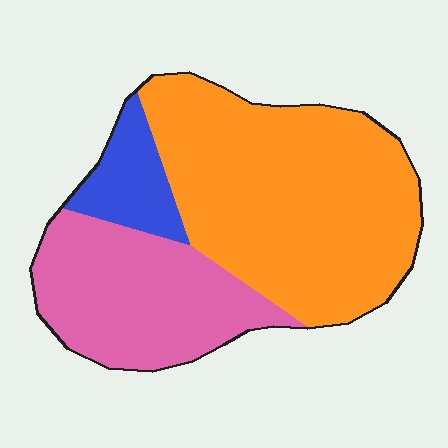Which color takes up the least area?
Blue, at roughly 10%.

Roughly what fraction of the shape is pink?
Pink covers roughly 30% of the shape.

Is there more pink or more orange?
Orange.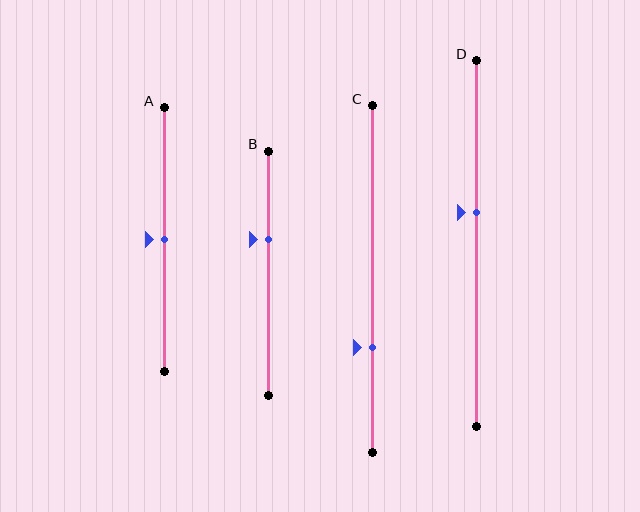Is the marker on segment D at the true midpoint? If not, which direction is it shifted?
No, the marker on segment D is shifted upward by about 8% of the segment length.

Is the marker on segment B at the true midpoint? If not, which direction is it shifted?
No, the marker on segment B is shifted upward by about 14% of the segment length.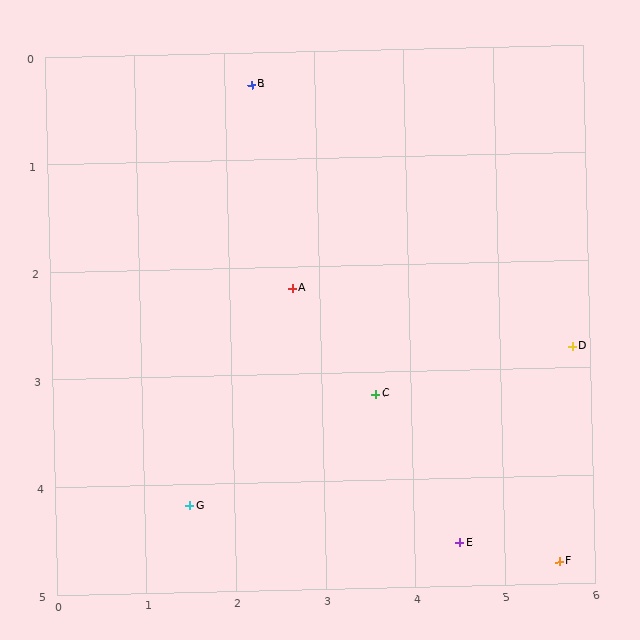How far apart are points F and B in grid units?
Points F and B are about 5.6 grid units apart.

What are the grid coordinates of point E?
Point E is at approximately (4.5, 4.6).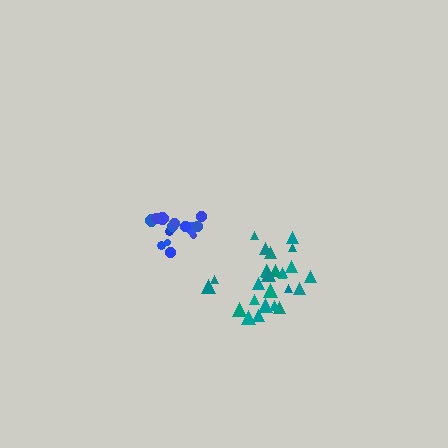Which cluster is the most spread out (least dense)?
Blue.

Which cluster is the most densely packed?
Teal.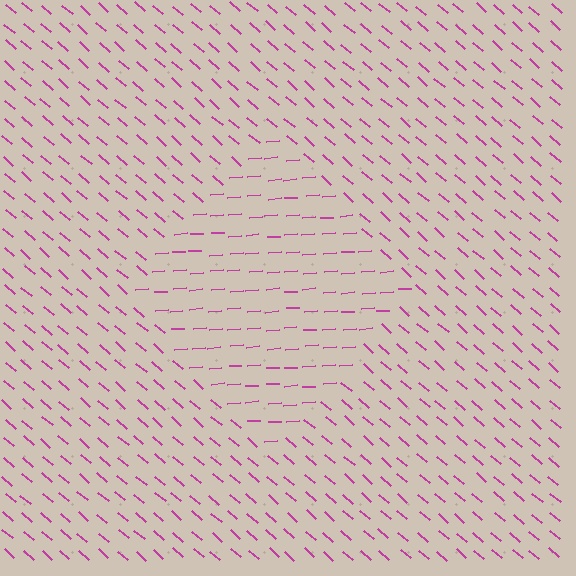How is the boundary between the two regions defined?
The boundary is defined purely by a change in line orientation (approximately 45 degrees difference). All lines are the same color and thickness.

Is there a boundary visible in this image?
Yes, there is a texture boundary formed by a change in line orientation.